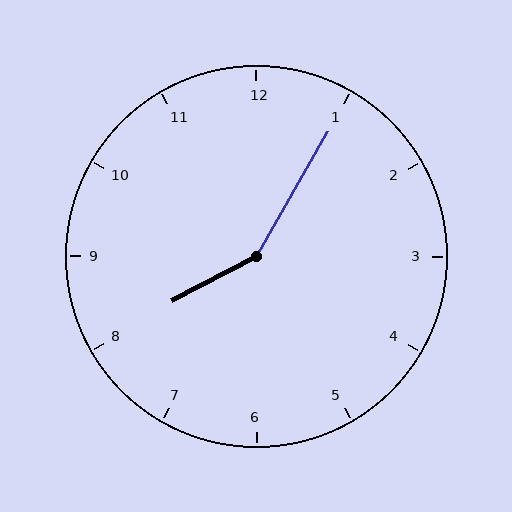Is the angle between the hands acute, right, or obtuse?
It is obtuse.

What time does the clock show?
8:05.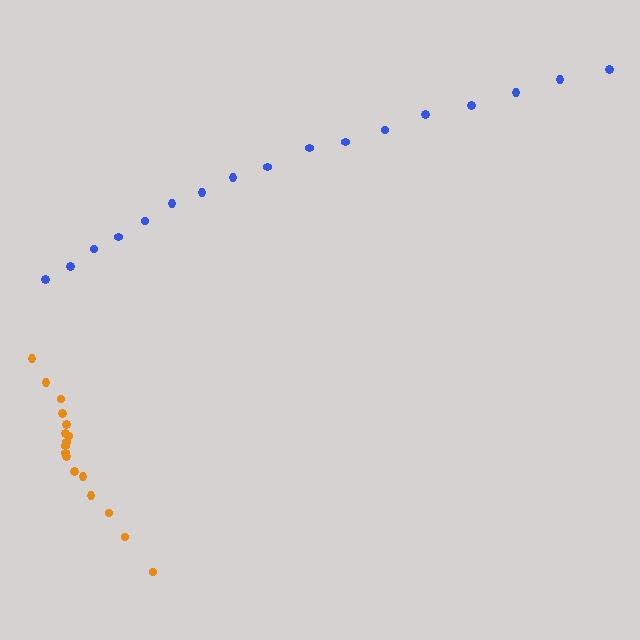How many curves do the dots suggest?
There are 2 distinct paths.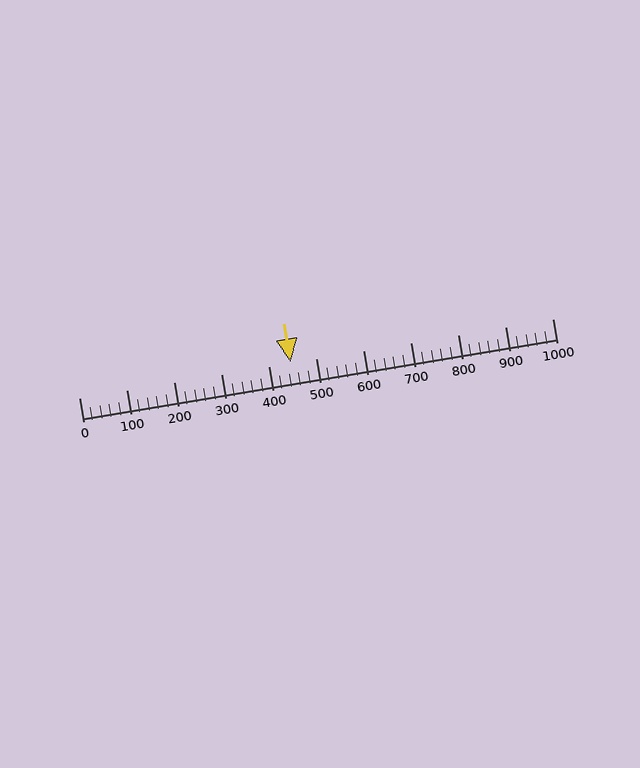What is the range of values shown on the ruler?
The ruler shows values from 0 to 1000.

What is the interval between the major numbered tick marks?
The major tick marks are spaced 100 units apart.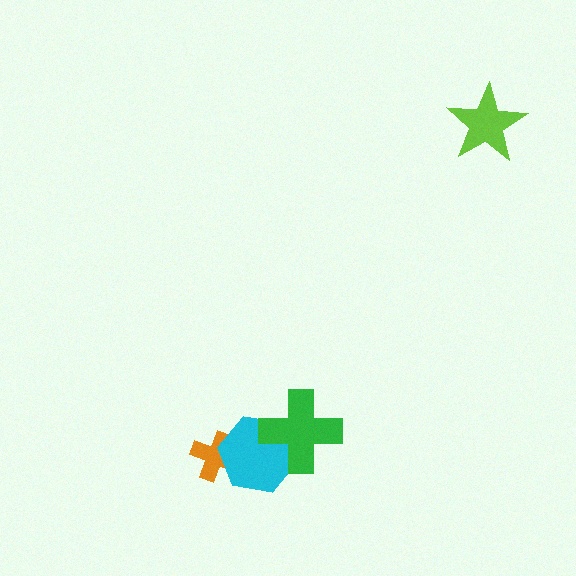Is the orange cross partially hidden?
Yes, it is partially covered by another shape.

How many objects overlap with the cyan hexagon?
2 objects overlap with the cyan hexagon.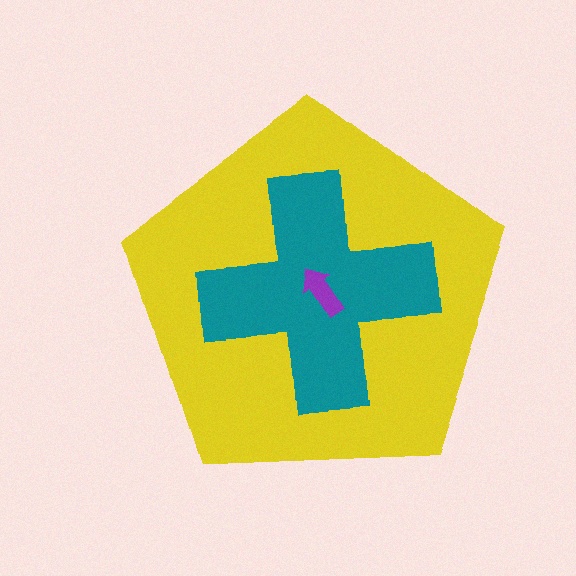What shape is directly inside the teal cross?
The purple arrow.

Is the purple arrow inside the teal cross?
Yes.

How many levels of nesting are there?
3.